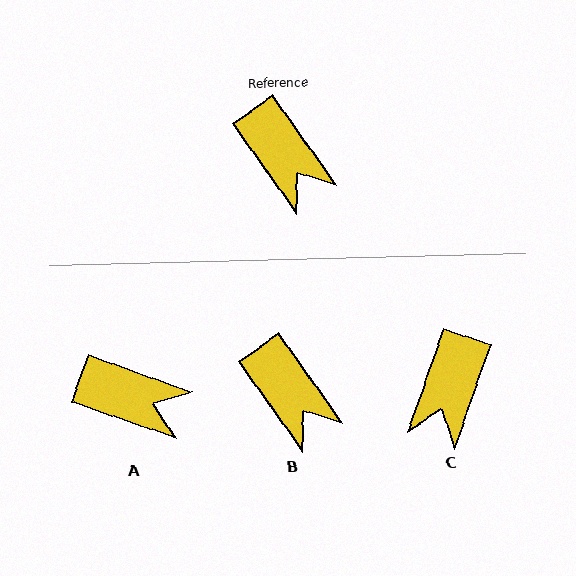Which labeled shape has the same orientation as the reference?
B.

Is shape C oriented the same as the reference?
No, it is off by about 55 degrees.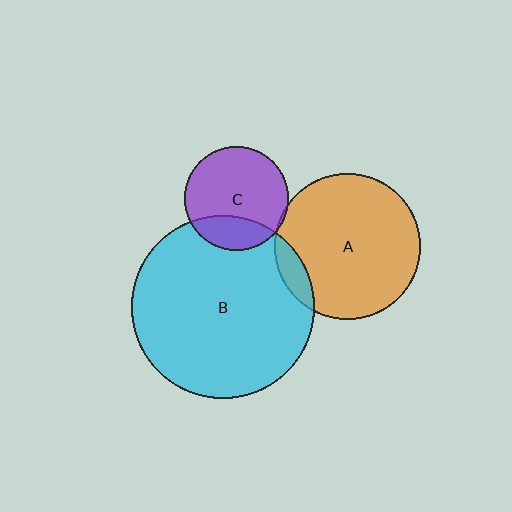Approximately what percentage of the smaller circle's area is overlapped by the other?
Approximately 10%.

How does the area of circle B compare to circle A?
Approximately 1.6 times.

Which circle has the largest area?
Circle B (cyan).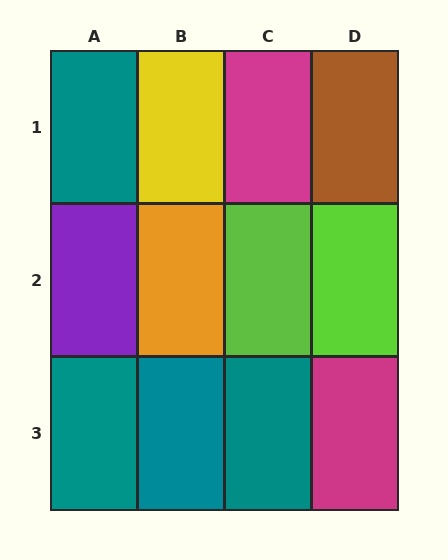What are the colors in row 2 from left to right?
Purple, orange, lime, lime.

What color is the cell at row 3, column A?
Teal.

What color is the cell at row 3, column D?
Magenta.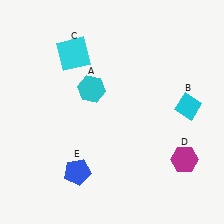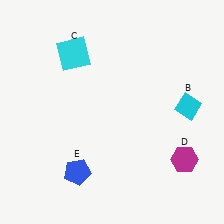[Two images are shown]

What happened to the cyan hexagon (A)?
The cyan hexagon (A) was removed in Image 2. It was in the top-left area of Image 1.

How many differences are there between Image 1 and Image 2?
There is 1 difference between the two images.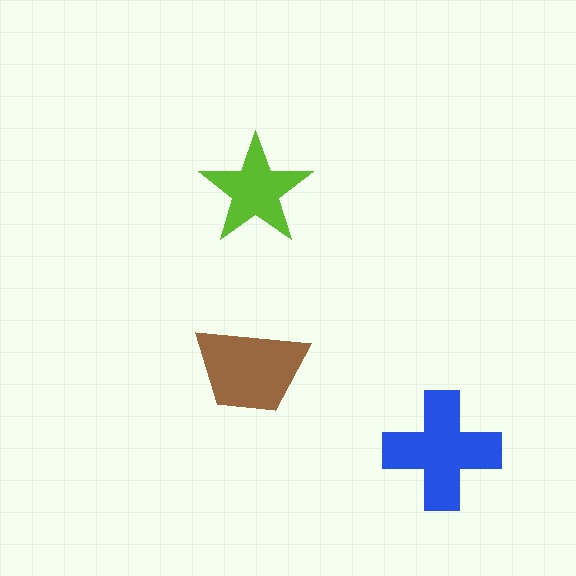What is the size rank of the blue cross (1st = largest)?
1st.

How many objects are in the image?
There are 3 objects in the image.